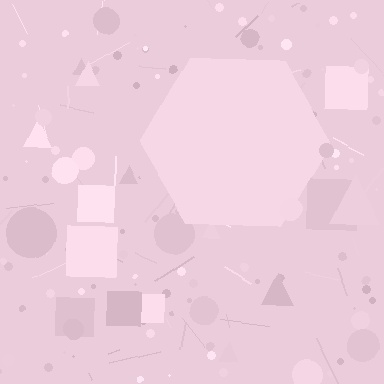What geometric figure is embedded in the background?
A hexagon is embedded in the background.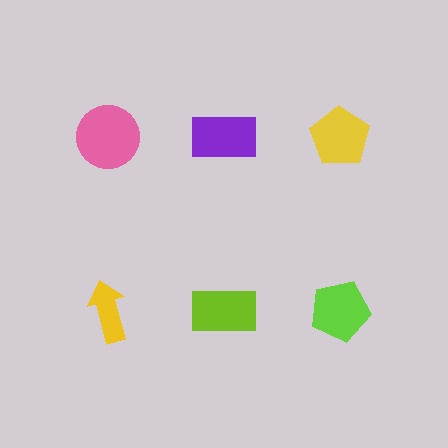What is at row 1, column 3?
A yellow pentagon.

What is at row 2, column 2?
A lime rectangle.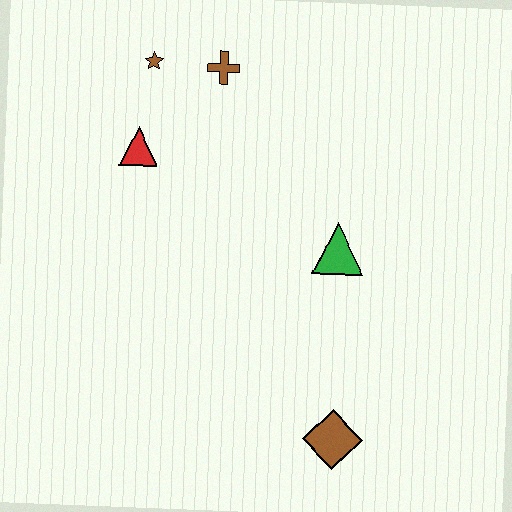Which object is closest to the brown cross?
The brown star is closest to the brown cross.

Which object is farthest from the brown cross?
The brown diamond is farthest from the brown cross.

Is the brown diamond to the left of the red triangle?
No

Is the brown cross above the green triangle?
Yes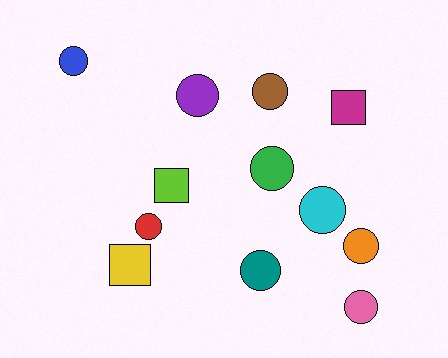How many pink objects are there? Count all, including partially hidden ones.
There is 1 pink object.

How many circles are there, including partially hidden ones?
There are 9 circles.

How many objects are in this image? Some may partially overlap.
There are 12 objects.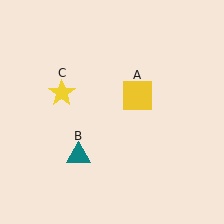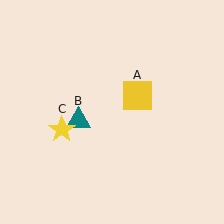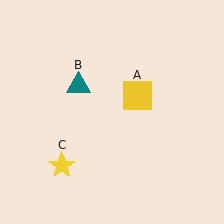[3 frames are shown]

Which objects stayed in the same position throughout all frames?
Yellow square (object A) remained stationary.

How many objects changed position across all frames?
2 objects changed position: teal triangle (object B), yellow star (object C).